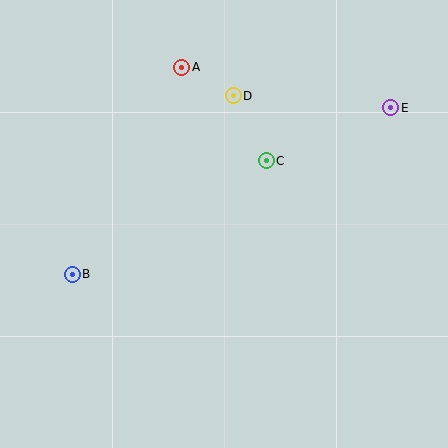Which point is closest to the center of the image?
Point C at (266, 161) is closest to the center.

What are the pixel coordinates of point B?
Point B is at (72, 274).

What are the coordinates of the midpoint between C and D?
The midpoint between C and D is at (250, 128).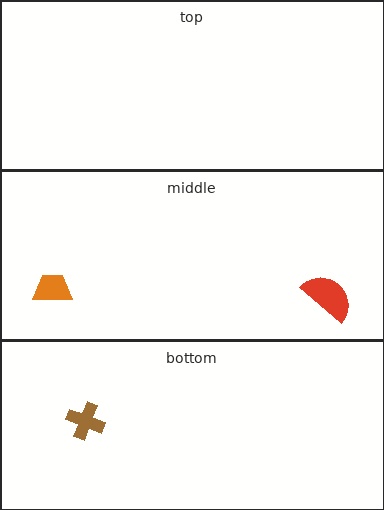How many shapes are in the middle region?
2.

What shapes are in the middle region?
The red semicircle, the orange trapezoid.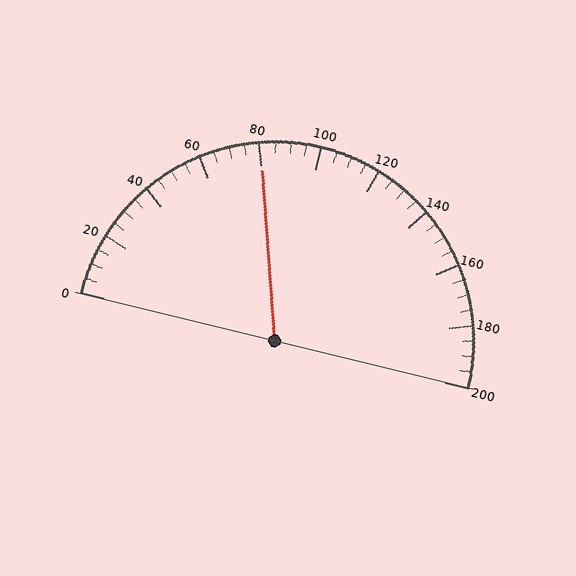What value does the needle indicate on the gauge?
The needle indicates approximately 80.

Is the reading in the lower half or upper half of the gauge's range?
The reading is in the lower half of the range (0 to 200).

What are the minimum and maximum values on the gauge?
The gauge ranges from 0 to 200.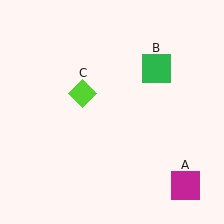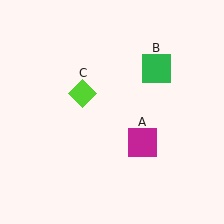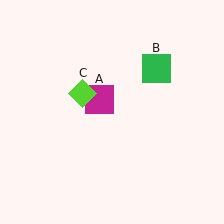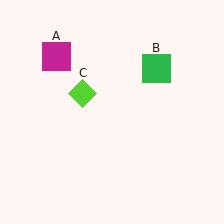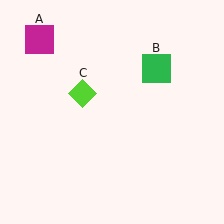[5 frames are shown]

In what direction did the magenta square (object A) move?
The magenta square (object A) moved up and to the left.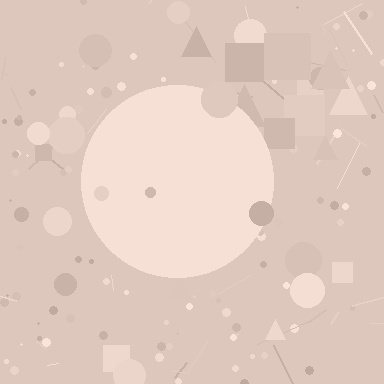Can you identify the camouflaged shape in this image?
The camouflaged shape is a circle.